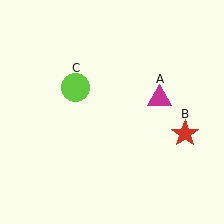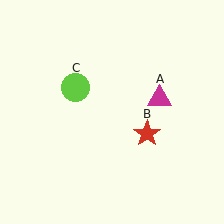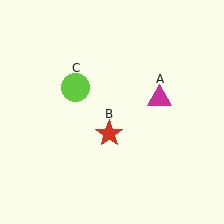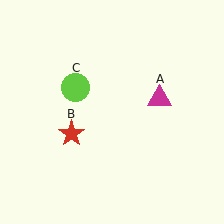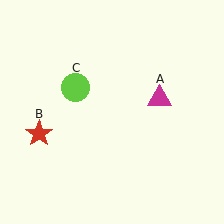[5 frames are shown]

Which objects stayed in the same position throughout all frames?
Magenta triangle (object A) and lime circle (object C) remained stationary.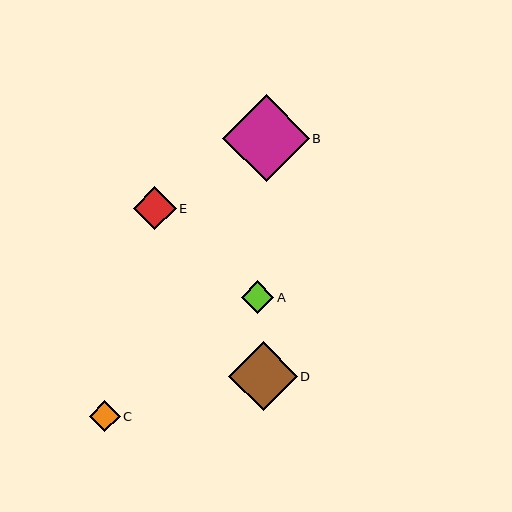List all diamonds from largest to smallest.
From largest to smallest: B, D, E, A, C.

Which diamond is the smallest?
Diamond C is the smallest with a size of approximately 31 pixels.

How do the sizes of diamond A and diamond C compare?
Diamond A and diamond C are approximately the same size.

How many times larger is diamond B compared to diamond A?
Diamond B is approximately 2.7 times the size of diamond A.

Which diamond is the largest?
Diamond B is the largest with a size of approximately 87 pixels.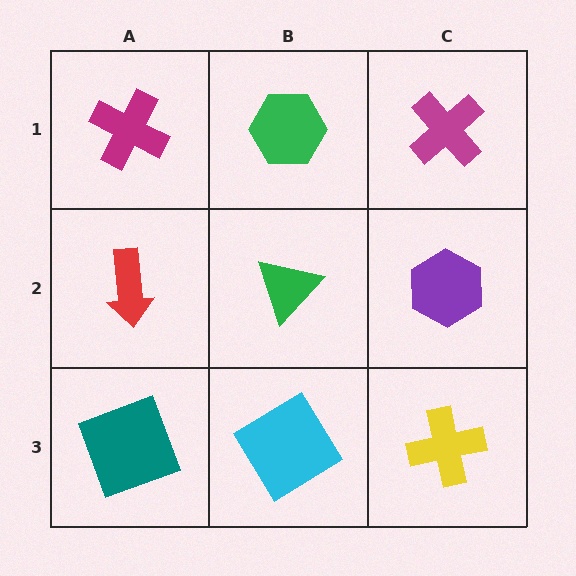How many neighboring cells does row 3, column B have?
3.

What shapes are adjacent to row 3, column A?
A red arrow (row 2, column A), a cyan diamond (row 3, column B).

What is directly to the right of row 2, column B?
A purple hexagon.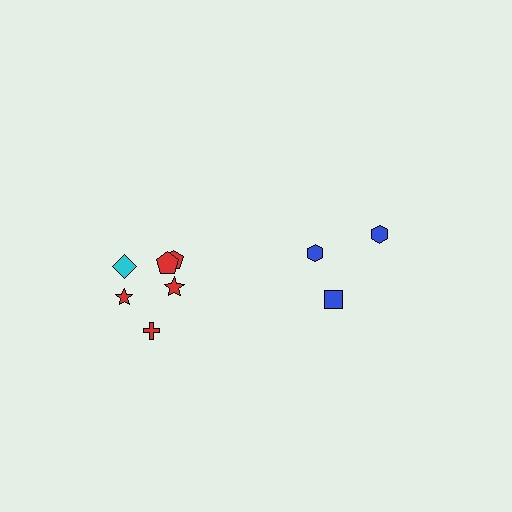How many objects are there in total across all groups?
There are 9 objects.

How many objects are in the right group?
There are 3 objects.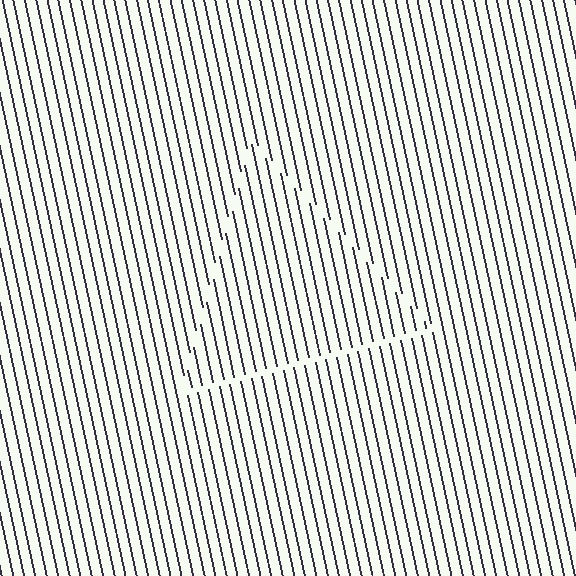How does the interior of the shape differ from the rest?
The interior of the shape contains the same grating, shifted by half a period — the contour is defined by the phase discontinuity where line-ends from the inner and outer gratings abut.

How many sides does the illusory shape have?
3 sides — the line-ends trace a triangle.